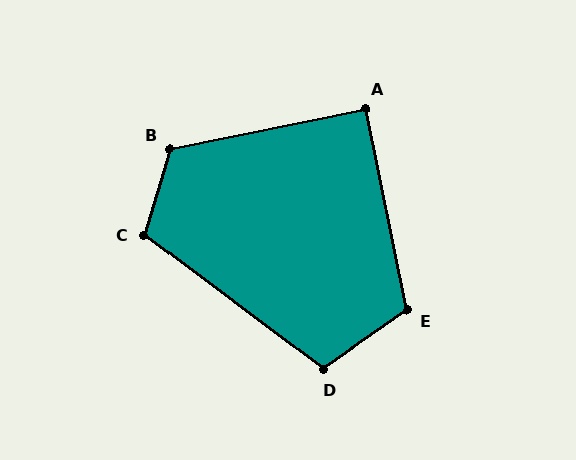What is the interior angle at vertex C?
Approximately 111 degrees (obtuse).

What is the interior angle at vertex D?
Approximately 108 degrees (obtuse).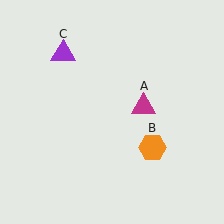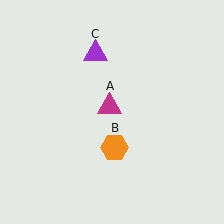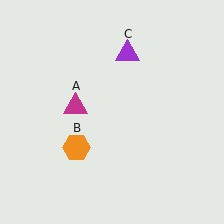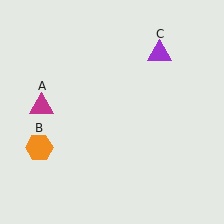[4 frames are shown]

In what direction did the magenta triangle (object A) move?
The magenta triangle (object A) moved left.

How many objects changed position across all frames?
3 objects changed position: magenta triangle (object A), orange hexagon (object B), purple triangle (object C).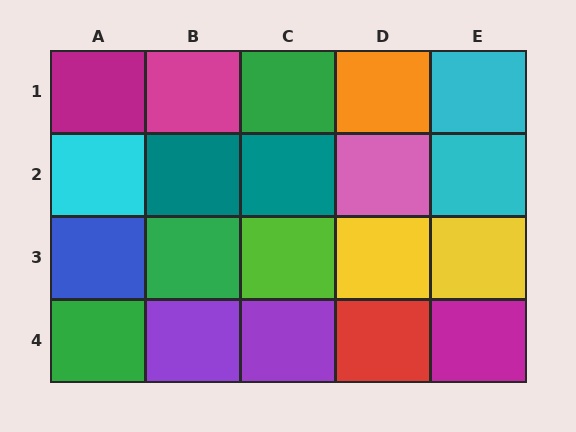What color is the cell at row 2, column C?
Teal.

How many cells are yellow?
2 cells are yellow.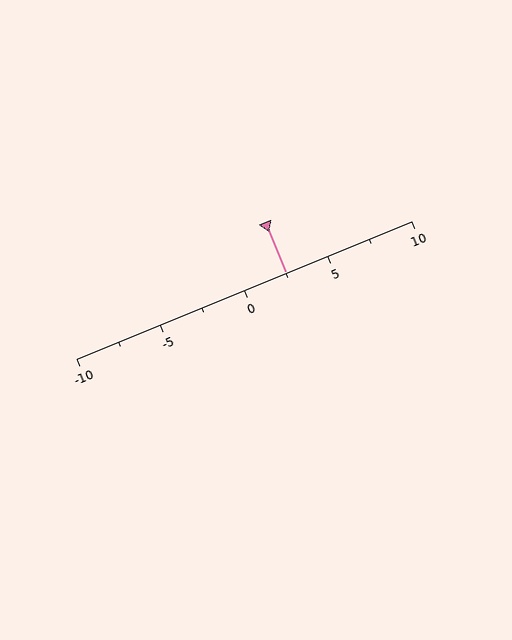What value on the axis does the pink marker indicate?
The marker indicates approximately 2.5.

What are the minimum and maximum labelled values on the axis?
The axis runs from -10 to 10.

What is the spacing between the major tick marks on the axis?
The major ticks are spaced 5 apart.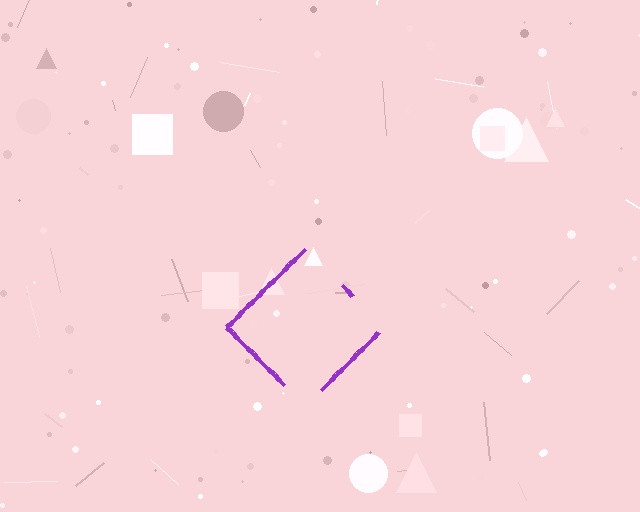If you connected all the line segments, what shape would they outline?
They would outline a diamond.